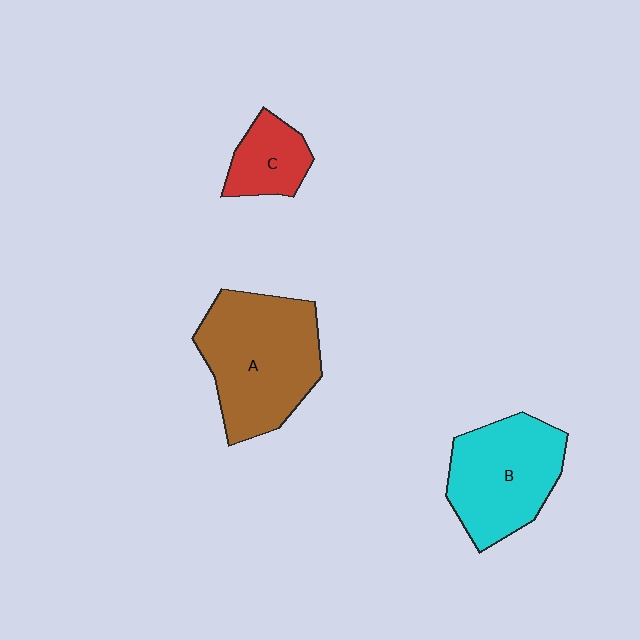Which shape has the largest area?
Shape A (brown).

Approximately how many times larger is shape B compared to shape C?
Approximately 2.1 times.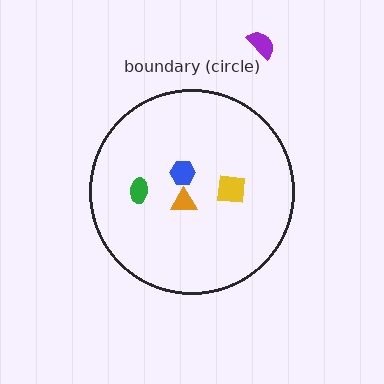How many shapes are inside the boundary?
4 inside, 1 outside.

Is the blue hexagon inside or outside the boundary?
Inside.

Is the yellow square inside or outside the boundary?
Inside.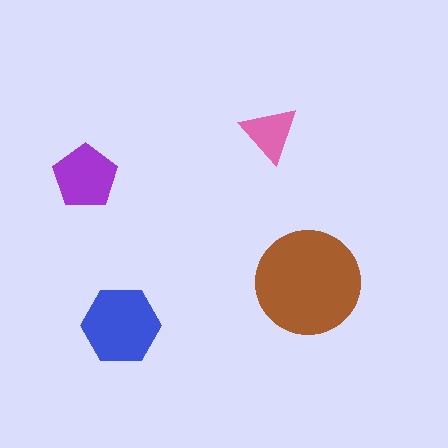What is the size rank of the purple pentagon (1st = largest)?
3rd.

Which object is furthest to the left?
The purple pentagon is leftmost.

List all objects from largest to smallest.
The brown circle, the blue hexagon, the purple pentagon, the pink triangle.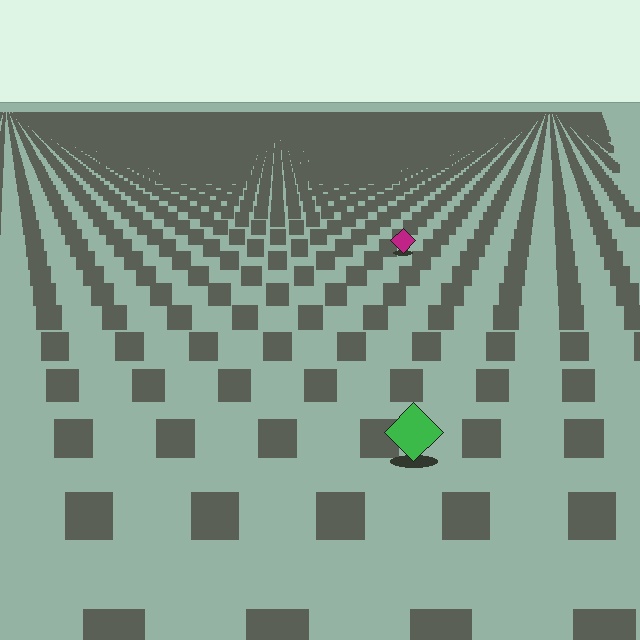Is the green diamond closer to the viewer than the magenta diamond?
Yes. The green diamond is closer — you can tell from the texture gradient: the ground texture is coarser near it.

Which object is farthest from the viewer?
The magenta diamond is farthest from the viewer. It appears smaller and the ground texture around it is denser.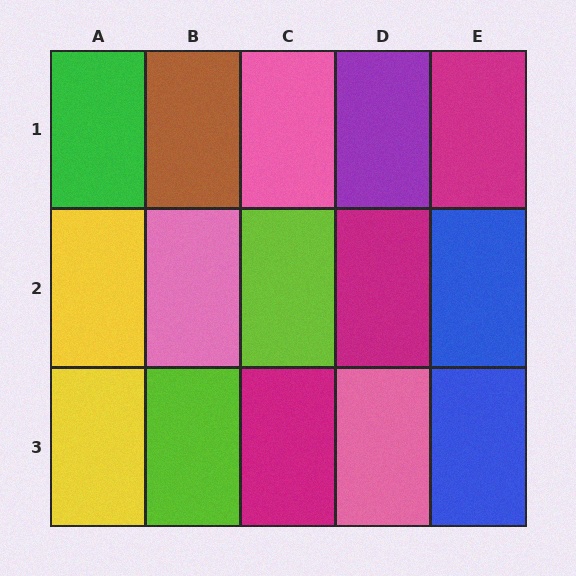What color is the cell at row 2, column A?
Yellow.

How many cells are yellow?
2 cells are yellow.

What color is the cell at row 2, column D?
Magenta.